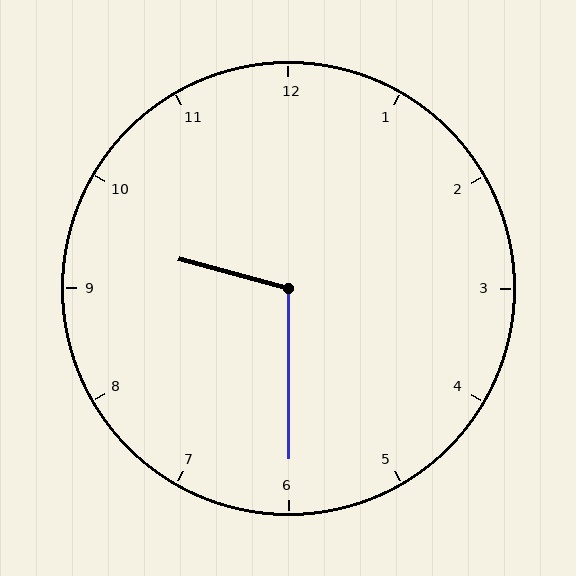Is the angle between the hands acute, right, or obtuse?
It is obtuse.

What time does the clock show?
9:30.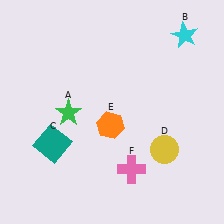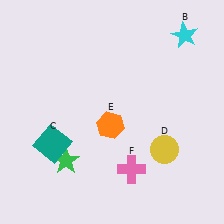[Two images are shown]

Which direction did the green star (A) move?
The green star (A) moved down.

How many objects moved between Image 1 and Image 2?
1 object moved between the two images.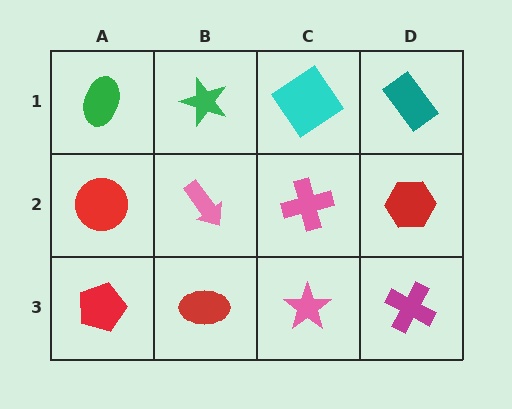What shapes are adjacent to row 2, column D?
A teal rectangle (row 1, column D), a magenta cross (row 3, column D), a pink cross (row 2, column C).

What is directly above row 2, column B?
A green star.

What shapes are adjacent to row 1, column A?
A red circle (row 2, column A), a green star (row 1, column B).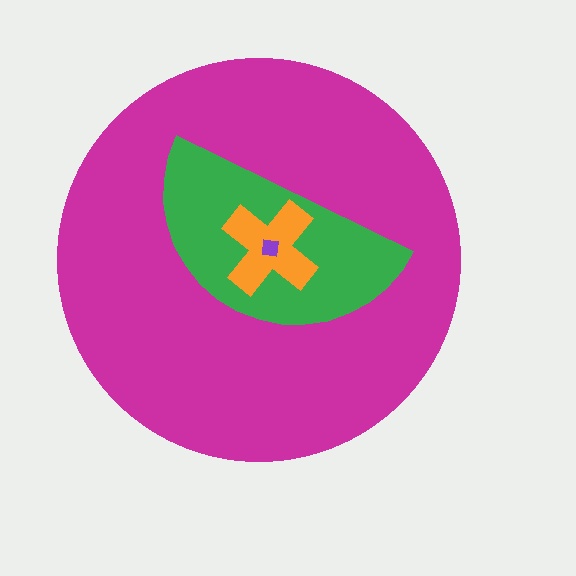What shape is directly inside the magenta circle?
The green semicircle.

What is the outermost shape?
The magenta circle.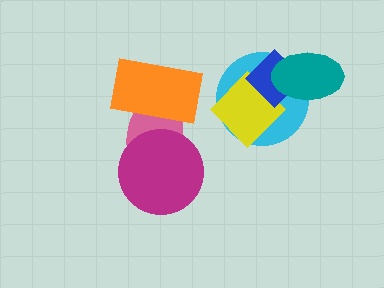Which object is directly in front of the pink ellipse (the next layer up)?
The magenta circle is directly in front of the pink ellipse.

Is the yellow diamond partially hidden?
Yes, it is partially covered by another shape.